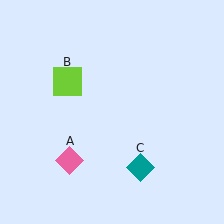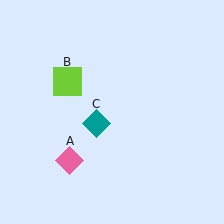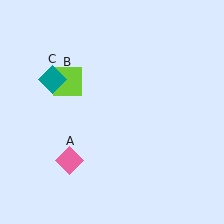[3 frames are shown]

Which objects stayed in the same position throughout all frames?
Pink diamond (object A) and lime square (object B) remained stationary.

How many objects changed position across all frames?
1 object changed position: teal diamond (object C).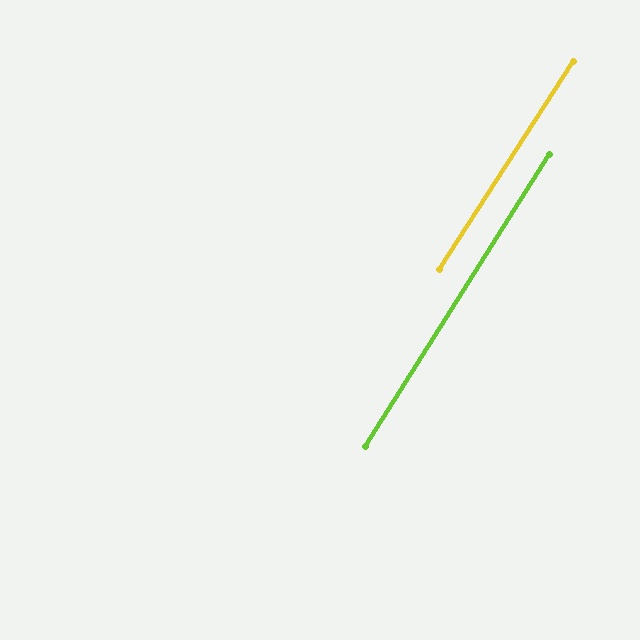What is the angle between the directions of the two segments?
Approximately 1 degree.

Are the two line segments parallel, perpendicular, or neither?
Parallel — their directions differ by only 0.6°.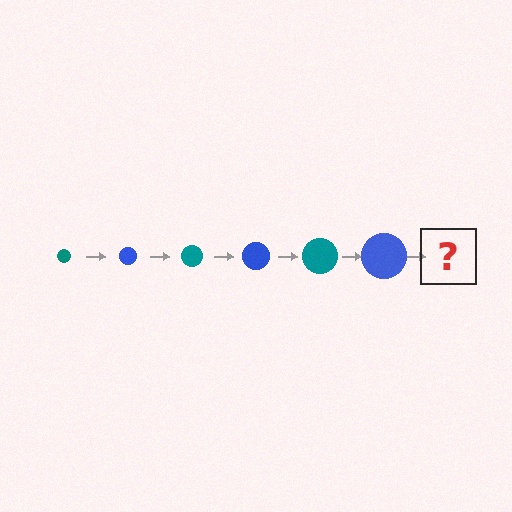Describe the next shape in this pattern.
It should be a teal circle, larger than the previous one.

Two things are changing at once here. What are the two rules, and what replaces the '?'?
The two rules are that the circle grows larger each step and the color cycles through teal and blue. The '?' should be a teal circle, larger than the previous one.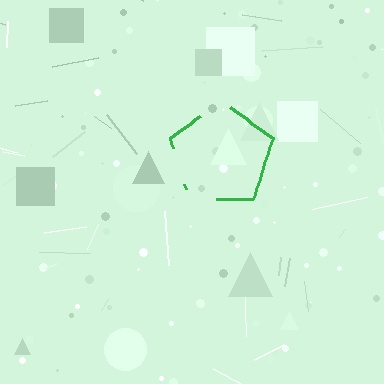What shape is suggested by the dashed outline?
The dashed outline suggests a pentagon.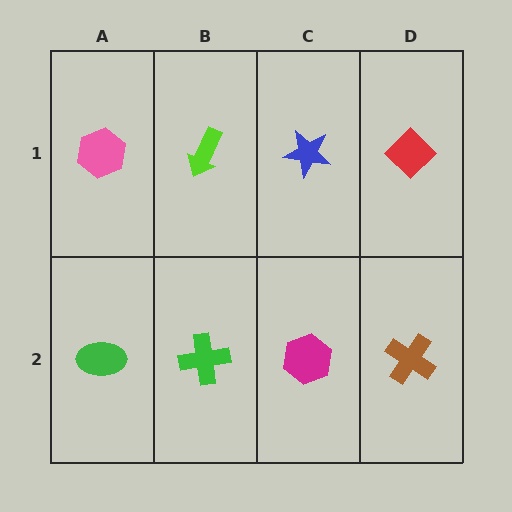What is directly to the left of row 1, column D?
A blue star.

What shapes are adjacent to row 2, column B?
A lime arrow (row 1, column B), a green ellipse (row 2, column A), a magenta hexagon (row 2, column C).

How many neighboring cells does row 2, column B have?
3.